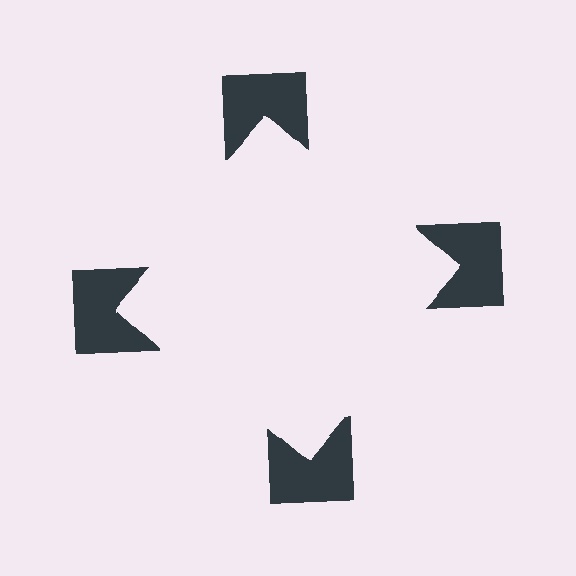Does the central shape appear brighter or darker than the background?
It typically appears slightly brighter than the background, even though no actual brightness change is drawn.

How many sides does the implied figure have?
4 sides.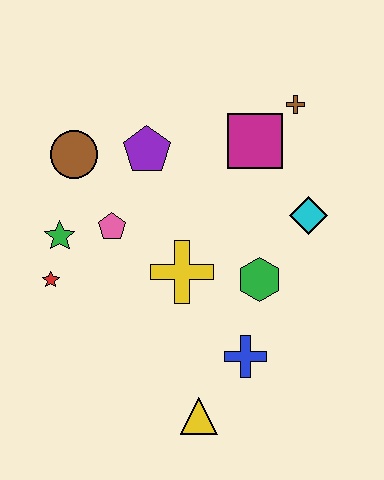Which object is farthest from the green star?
The brown cross is farthest from the green star.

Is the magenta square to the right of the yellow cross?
Yes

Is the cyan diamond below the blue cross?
No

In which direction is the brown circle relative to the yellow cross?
The brown circle is above the yellow cross.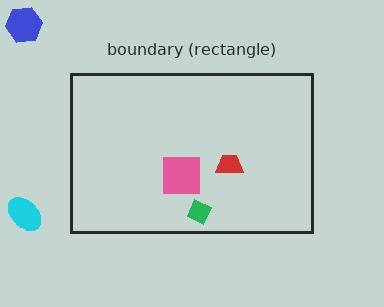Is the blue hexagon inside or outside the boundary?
Outside.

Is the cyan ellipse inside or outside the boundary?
Outside.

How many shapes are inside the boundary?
3 inside, 2 outside.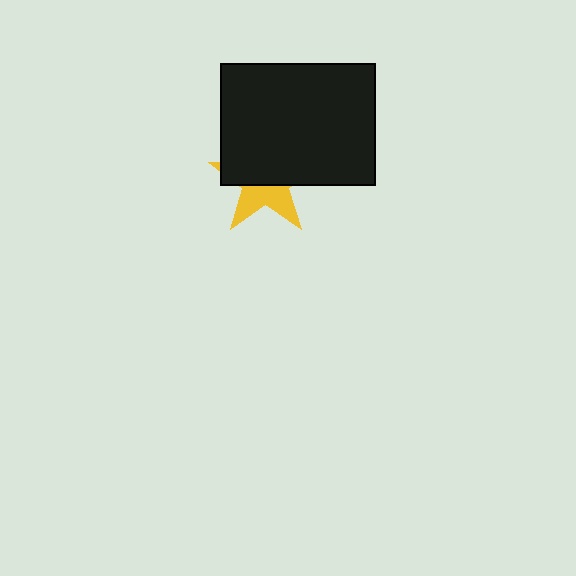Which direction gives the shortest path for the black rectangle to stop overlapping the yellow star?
Moving up gives the shortest separation.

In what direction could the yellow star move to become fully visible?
The yellow star could move down. That would shift it out from behind the black rectangle entirely.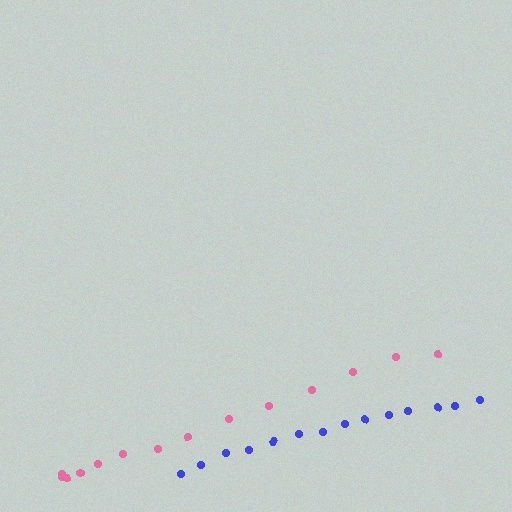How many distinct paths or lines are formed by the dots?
There are 2 distinct paths.